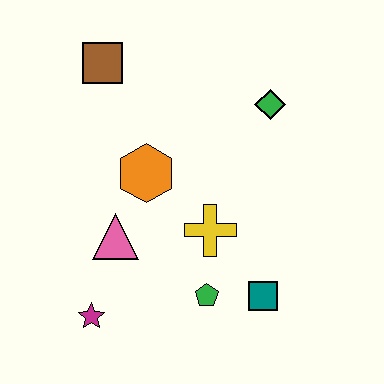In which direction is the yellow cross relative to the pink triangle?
The yellow cross is to the right of the pink triangle.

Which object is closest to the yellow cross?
The green pentagon is closest to the yellow cross.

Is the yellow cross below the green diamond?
Yes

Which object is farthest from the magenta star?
The green diamond is farthest from the magenta star.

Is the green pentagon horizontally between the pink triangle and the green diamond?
Yes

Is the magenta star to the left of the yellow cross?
Yes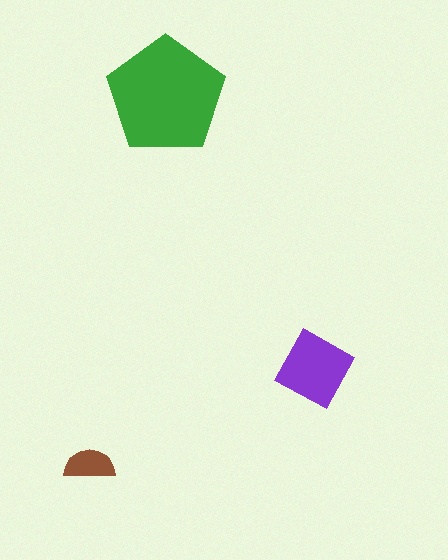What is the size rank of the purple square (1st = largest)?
2nd.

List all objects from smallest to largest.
The brown semicircle, the purple square, the green pentagon.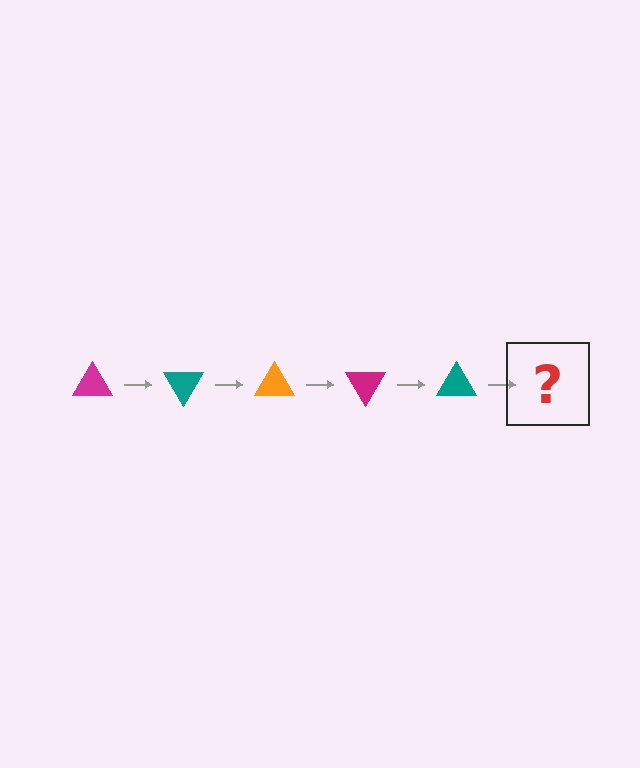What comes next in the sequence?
The next element should be an orange triangle, rotated 300 degrees from the start.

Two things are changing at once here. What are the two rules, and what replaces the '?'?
The two rules are that it rotates 60 degrees each step and the color cycles through magenta, teal, and orange. The '?' should be an orange triangle, rotated 300 degrees from the start.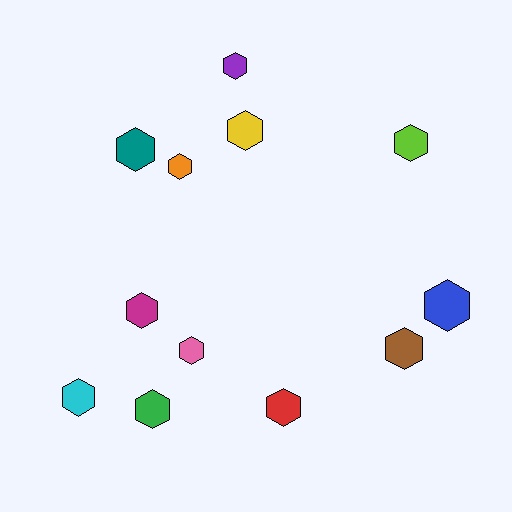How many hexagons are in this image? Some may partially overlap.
There are 12 hexagons.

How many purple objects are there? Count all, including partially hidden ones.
There is 1 purple object.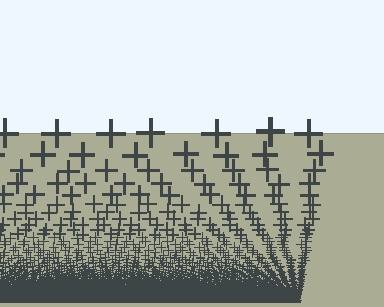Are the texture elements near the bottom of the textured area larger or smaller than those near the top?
Smaller. The gradient is inverted — elements near the bottom are smaller and denser.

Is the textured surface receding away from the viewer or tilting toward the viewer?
The surface appears to tilt toward the viewer. Texture elements get larger and sparser toward the top.